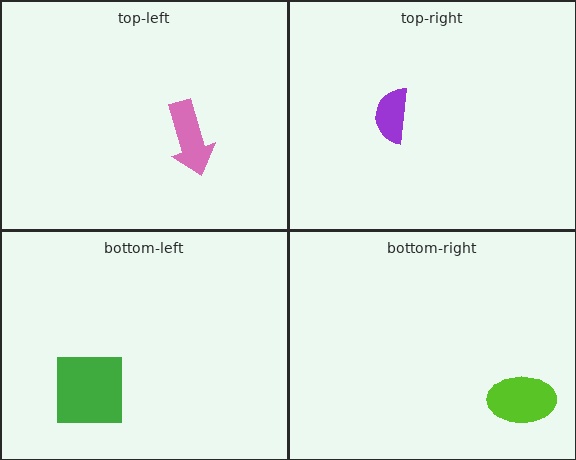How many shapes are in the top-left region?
1.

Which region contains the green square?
The bottom-left region.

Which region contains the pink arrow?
The top-left region.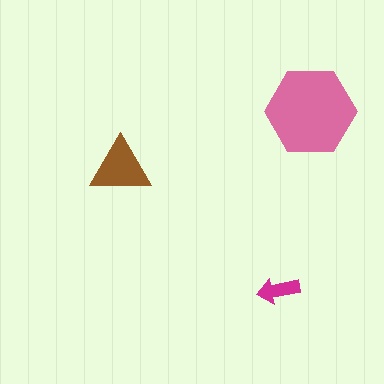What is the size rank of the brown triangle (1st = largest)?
2nd.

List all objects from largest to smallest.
The pink hexagon, the brown triangle, the magenta arrow.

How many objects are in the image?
There are 3 objects in the image.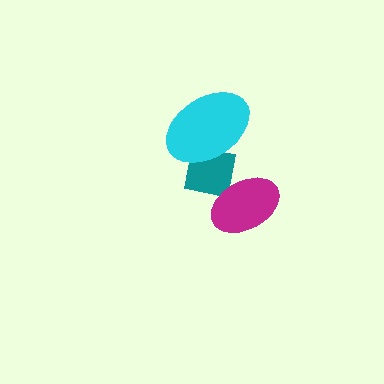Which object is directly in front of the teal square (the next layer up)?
The cyan ellipse is directly in front of the teal square.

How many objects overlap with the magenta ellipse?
1 object overlaps with the magenta ellipse.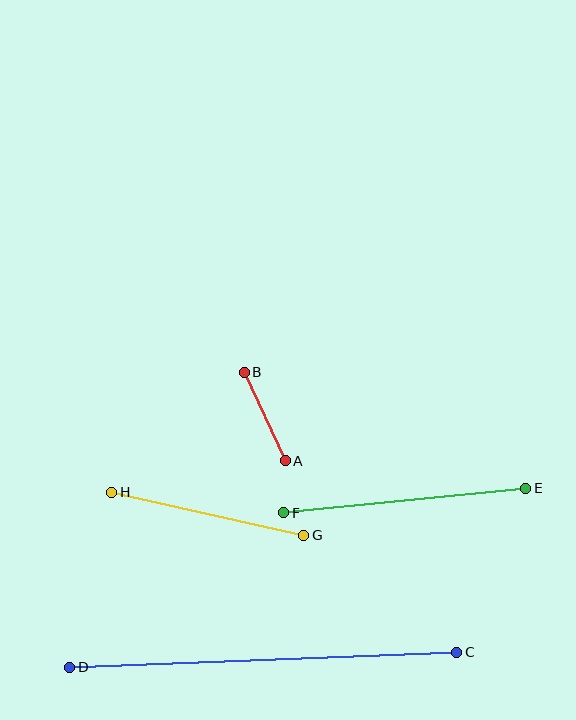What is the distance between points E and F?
The distance is approximately 243 pixels.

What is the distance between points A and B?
The distance is approximately 98 pixels.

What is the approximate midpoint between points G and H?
The midpoint is at approximately (208, 514) pixels.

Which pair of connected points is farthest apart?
Points C and D are farthest apart.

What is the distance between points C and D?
The distance is approximately 387 pixels.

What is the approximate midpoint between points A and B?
The midpoint is at approximately (265, 417) pixels.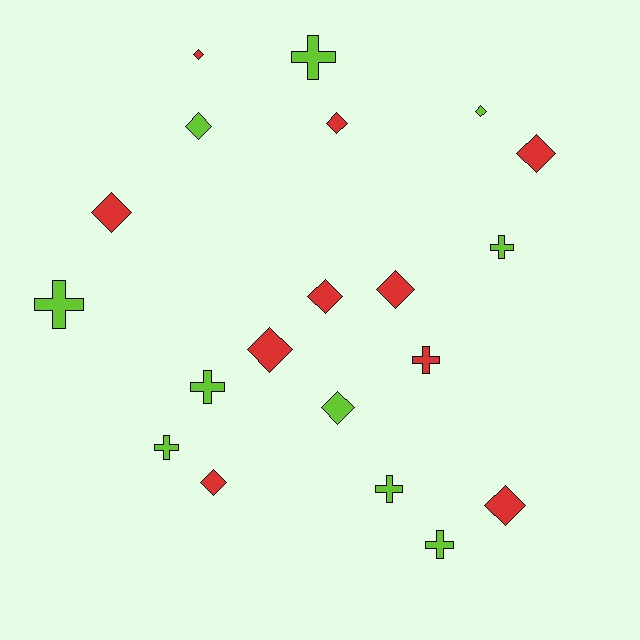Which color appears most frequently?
Lime, with 10 objects.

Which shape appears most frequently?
Diamond, with 12 objects.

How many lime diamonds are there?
There are 3 lime diamonds.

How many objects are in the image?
There are 20 objects.